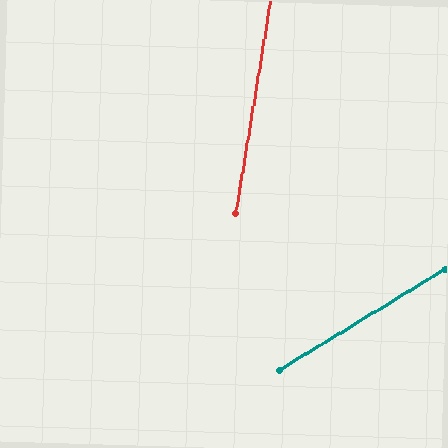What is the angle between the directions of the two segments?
Approximately 49 degrees.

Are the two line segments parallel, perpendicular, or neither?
Neither parallel nor perpendicular — they differ by about 49°.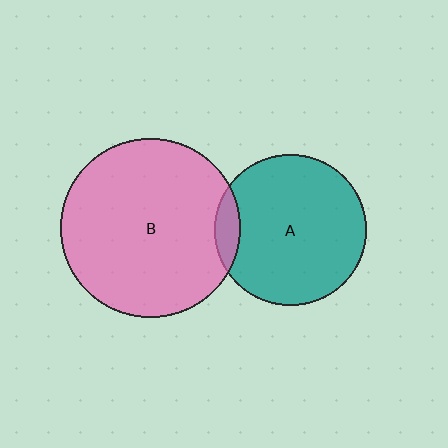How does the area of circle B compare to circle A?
Approximately 1.4 times.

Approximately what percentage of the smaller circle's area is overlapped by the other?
Approximately 10%.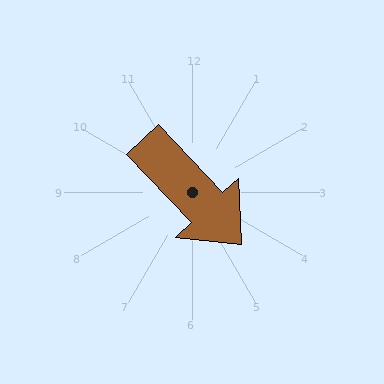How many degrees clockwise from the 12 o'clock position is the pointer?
Approximately 137 degrees.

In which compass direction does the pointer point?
Southeast.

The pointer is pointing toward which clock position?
Roughly 5 o'clock.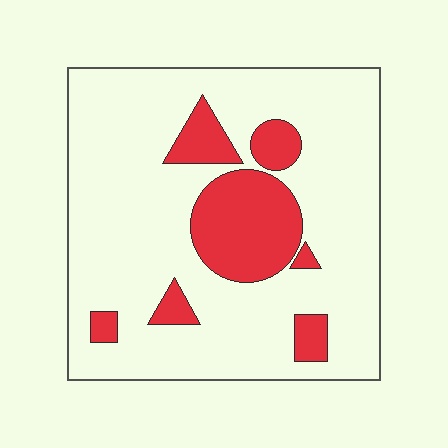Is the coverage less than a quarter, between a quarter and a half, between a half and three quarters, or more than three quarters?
Less than a quarter.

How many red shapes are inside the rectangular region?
7.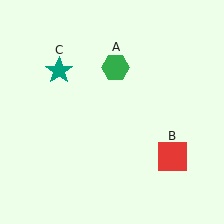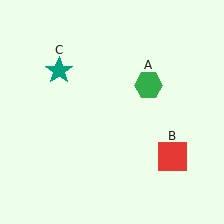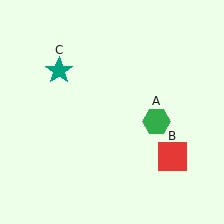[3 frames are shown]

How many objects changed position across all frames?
1 object changed position: green hexagon (object A).